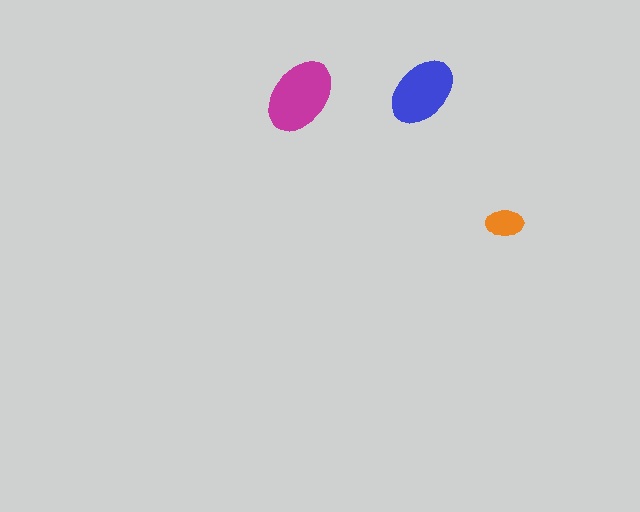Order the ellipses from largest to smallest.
the magenta one, the blue one, the orange one.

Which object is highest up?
The blue ellipse is topmost.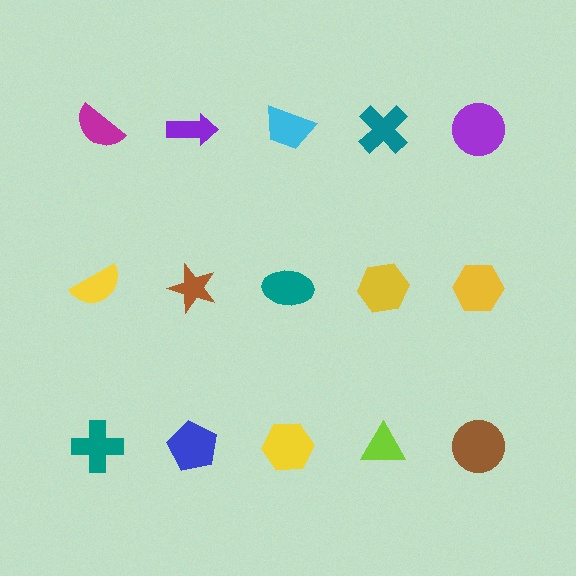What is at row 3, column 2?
A blue pentagon.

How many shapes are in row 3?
5 shapes.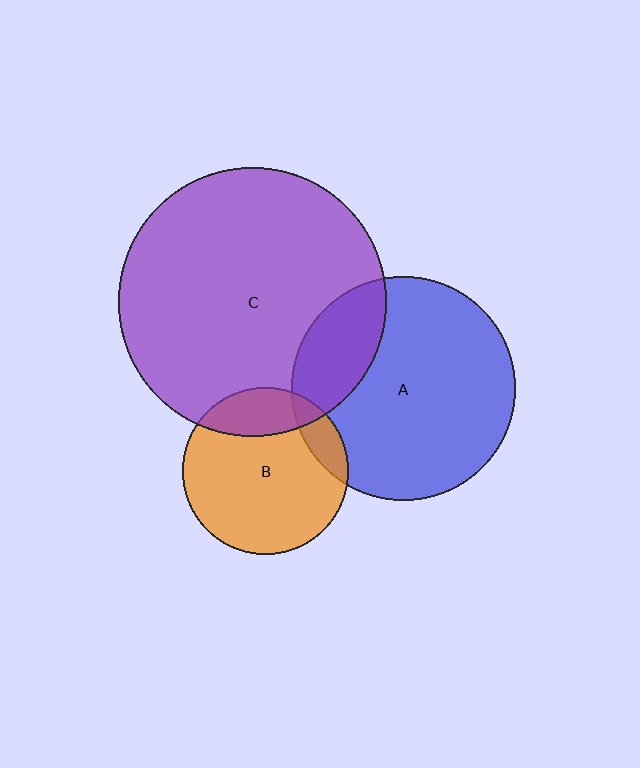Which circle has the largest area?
Circle C (purple).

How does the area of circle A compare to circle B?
Approximately 1.8 times.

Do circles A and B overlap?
Yes.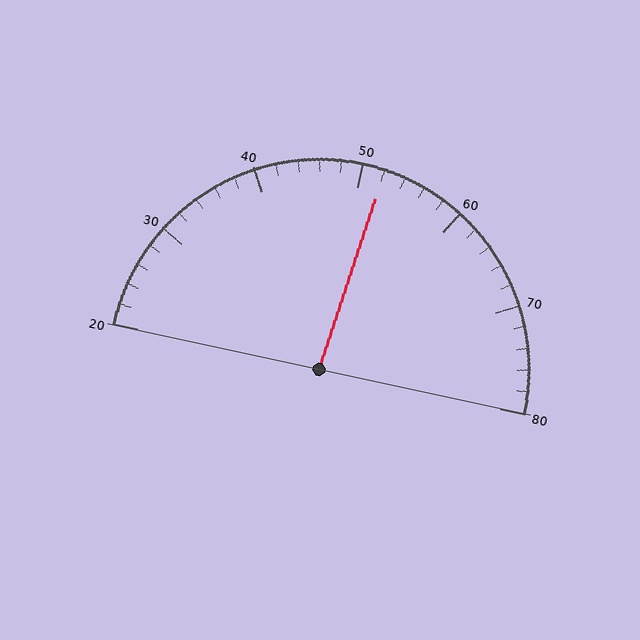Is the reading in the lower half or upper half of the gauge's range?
The reading is in the upper half of the range (20 to 80).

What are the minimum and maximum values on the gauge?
The gauge ranges from 20 to 80.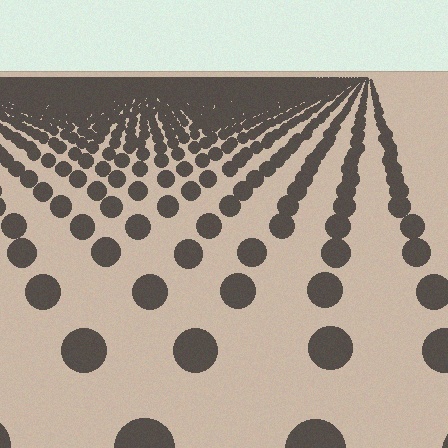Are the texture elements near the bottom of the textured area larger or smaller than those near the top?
Larger. Near the bottom, elements are closer to the viewer and appear at a bigger on-screen size.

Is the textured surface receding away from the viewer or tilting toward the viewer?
The surface is receding away from the viewer. Texture elements get smaller and denser toward the top.